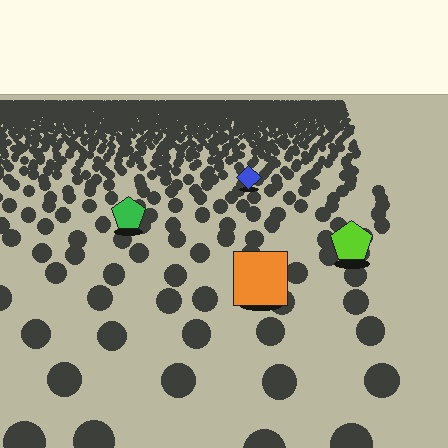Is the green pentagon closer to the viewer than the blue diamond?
Yes. The green pentagon is closer — you can tell from the texture gradient: the ground texture is coarser near it.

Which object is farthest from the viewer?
The blue diamond is farthest from the viewer. It appears smaller and the ground texture around it is denser.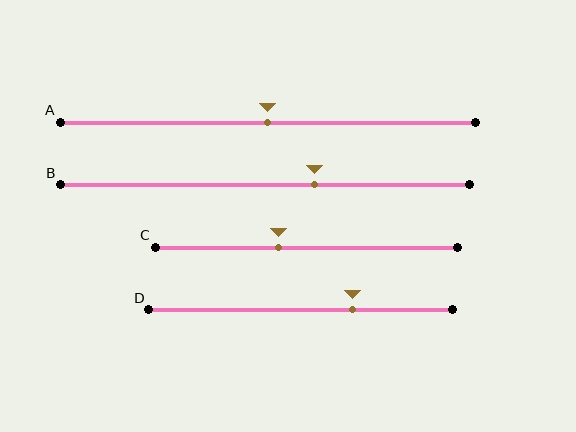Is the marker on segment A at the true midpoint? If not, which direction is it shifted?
Yes, the marker on segment A is at the true midpoint.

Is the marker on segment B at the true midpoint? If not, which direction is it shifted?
No, the marker on segment B is shifted to the right by about 12% of the segment length.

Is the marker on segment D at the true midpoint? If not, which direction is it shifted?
No, the marker on segment D is shifted to the right by about 17% of the segment length.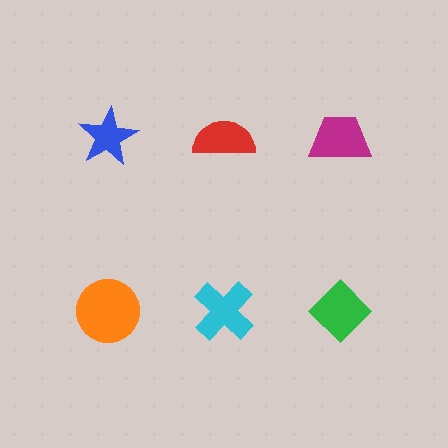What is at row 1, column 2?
A red semicircle.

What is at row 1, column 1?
A blue star.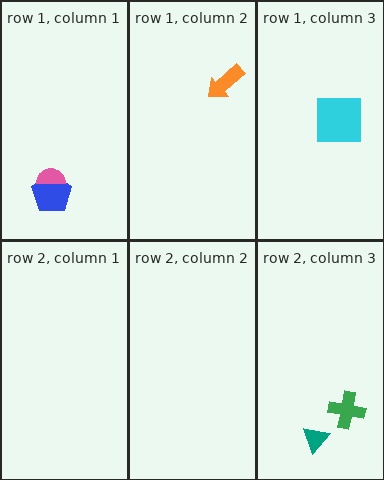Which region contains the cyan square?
The row 1, column 3 region.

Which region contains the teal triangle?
The row 2, column 3 region.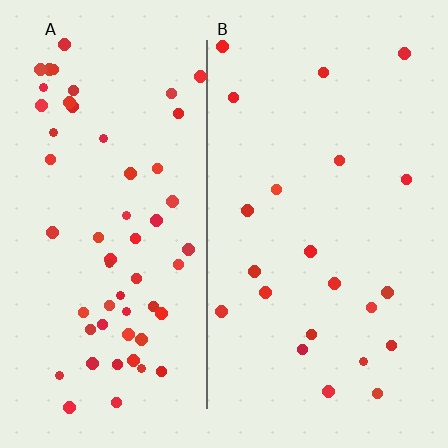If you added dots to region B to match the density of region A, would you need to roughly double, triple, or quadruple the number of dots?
Approximately triple.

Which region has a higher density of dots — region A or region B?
A (the left).